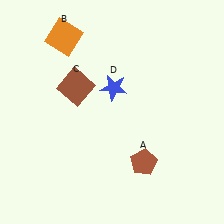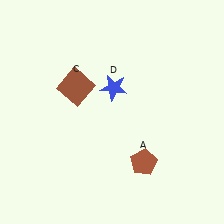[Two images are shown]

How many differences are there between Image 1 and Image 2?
There is 1 difference between the two images.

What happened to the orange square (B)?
The orange square (B) was removed in Image 2. It was in the top-left area of Image 1.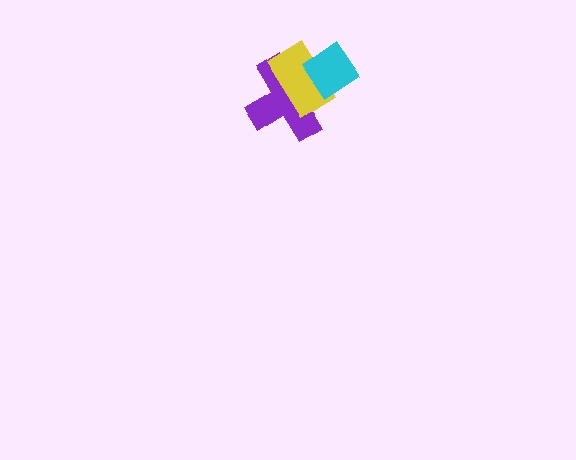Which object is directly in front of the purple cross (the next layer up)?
The yellow rectangle is directly in front of the purple cross.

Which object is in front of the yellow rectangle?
The cyan diamond is in front of the yellow rectangle.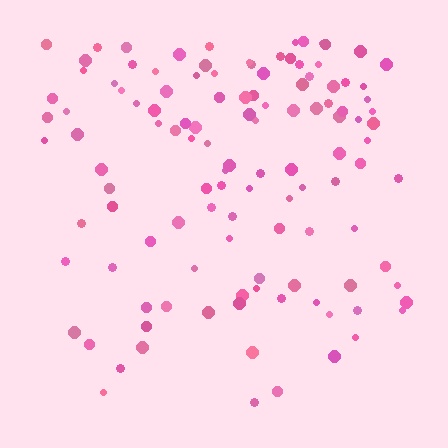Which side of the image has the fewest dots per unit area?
The bottom.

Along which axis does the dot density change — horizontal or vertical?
Vertical.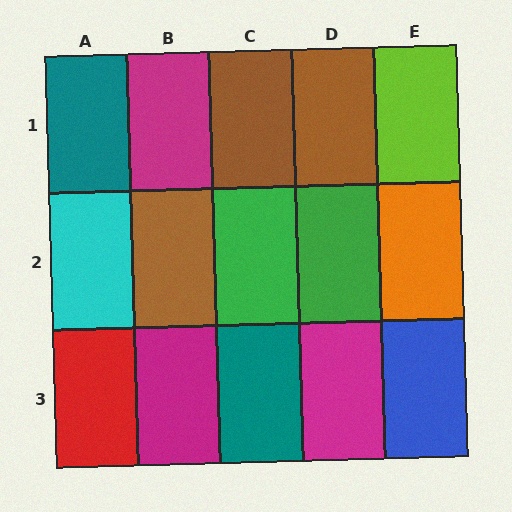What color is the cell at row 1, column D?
Brown.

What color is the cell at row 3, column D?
Magenta.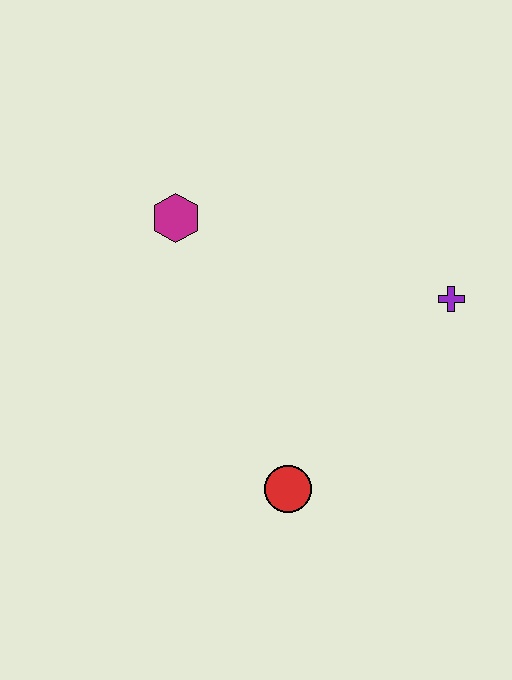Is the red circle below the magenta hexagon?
Yes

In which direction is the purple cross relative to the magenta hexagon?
The purple cross is to the right of the magenta hexagon.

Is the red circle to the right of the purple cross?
No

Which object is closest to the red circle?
The purple cross is closest to the red circle.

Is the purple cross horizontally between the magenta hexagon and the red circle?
No